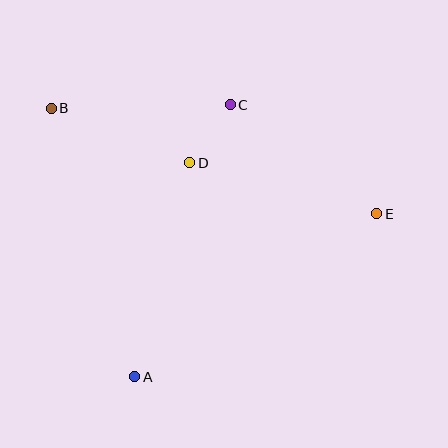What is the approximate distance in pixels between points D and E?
The distance between D and E is approximately 194 pixels.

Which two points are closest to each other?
Points C and D are closest to each other.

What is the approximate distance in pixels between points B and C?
The distance between B and C is approximately 179 pixels.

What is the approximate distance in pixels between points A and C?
The distance between A and C is approximately 288 pixels.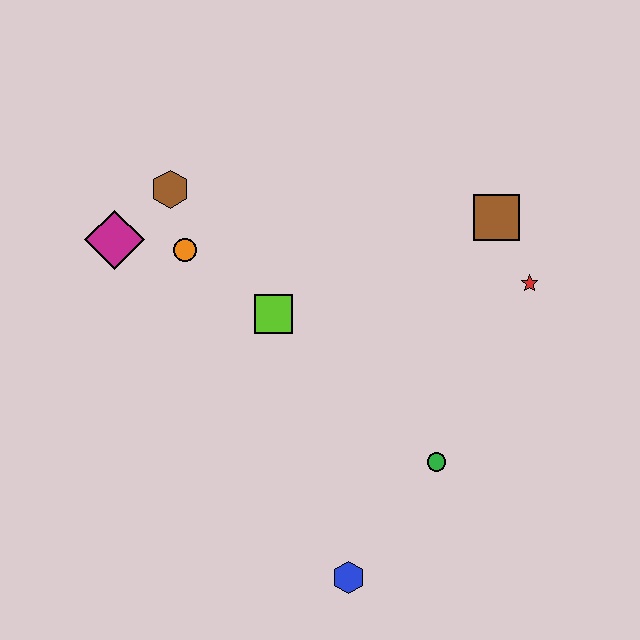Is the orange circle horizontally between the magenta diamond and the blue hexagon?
Yes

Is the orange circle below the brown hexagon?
Yes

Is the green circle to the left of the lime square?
No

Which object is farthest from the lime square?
The blue hexagon is farthest from the lime square.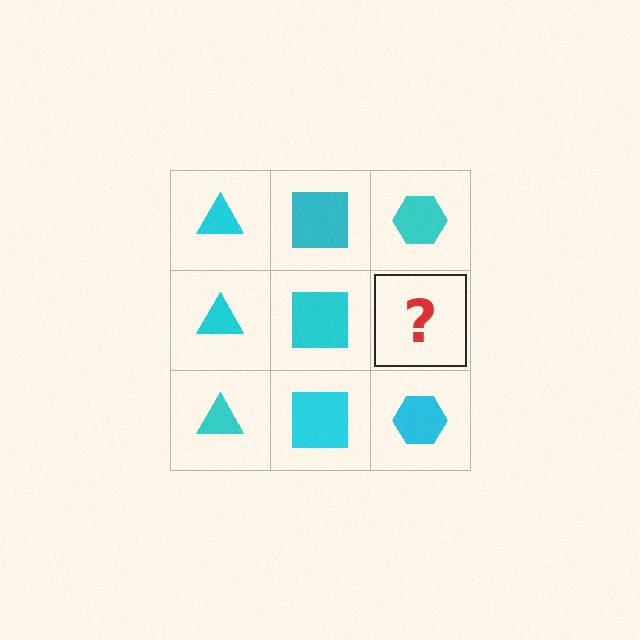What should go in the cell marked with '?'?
The missing cell should contain a cyan hexagon.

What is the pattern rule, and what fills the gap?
The rule is that each column has a consistent shape. The gap should be filled with a cyan hexagon.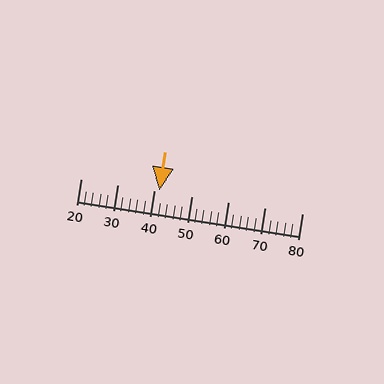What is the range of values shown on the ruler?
The ruler shows values from 20 to 80.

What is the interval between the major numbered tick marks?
The major tick marks are spaced 10 units apart.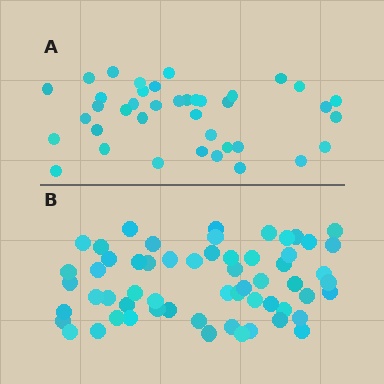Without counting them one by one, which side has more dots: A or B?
Region B (the bottom region) has more dots.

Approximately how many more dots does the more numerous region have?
Region B has approximately 20 more dots than region A.